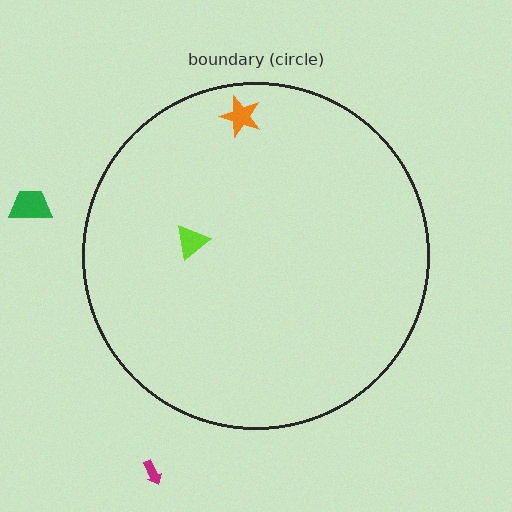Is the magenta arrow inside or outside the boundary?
Outside.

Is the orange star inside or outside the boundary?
Inside.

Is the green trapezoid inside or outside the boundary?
Outside.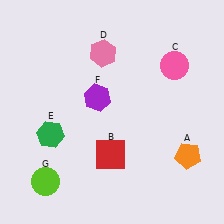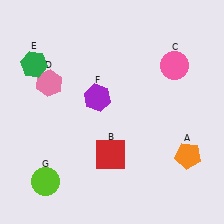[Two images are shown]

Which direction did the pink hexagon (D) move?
The pink hexagon (D) moved left.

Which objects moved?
The objects that moved are: the pink hexagon (D), the green hexagon (E).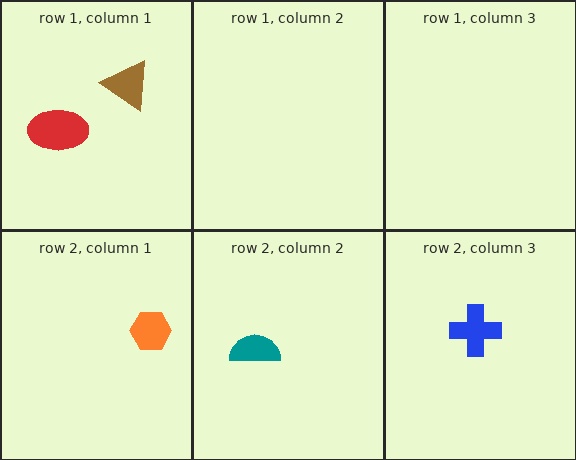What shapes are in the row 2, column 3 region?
The blue cross.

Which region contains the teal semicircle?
The row 2, column 2 region.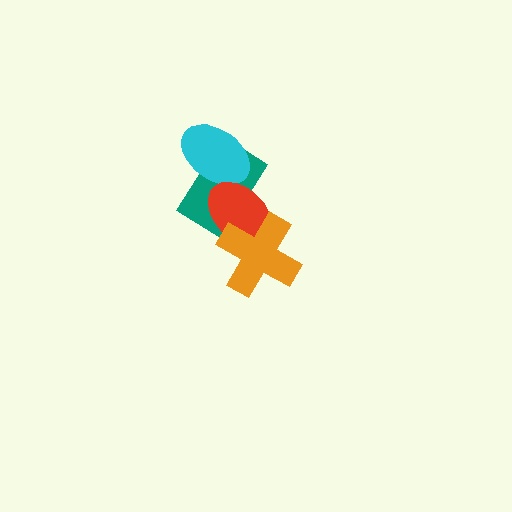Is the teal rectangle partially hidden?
Yes, it is partially covered by another shape.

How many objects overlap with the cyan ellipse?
2 objects overlap with the cyan ellipse.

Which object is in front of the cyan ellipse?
The red ellipse is in front of the cyan ellipse.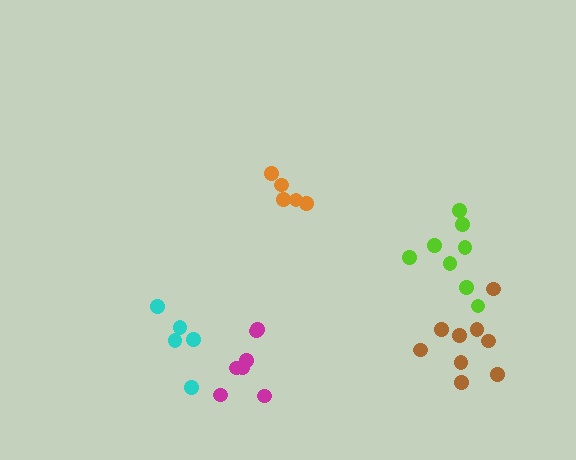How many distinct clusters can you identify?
There are 5 distinct clusters.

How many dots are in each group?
Group 1: 5 dots, Group 2: 7 dots, Group 3: 8 dots, Group 4: 9 dots, Group 5: 5 dots (34 total).